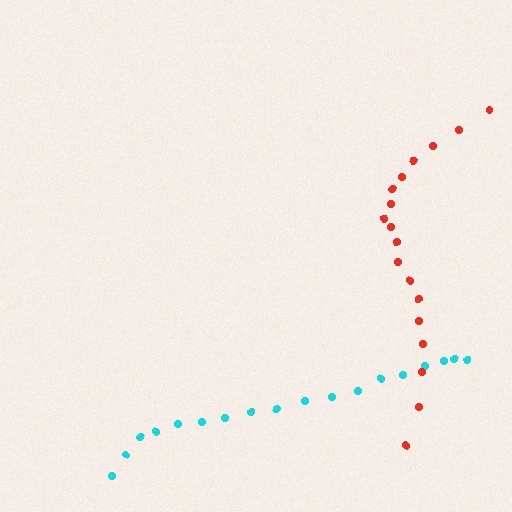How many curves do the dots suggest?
There are 2 distinct paths.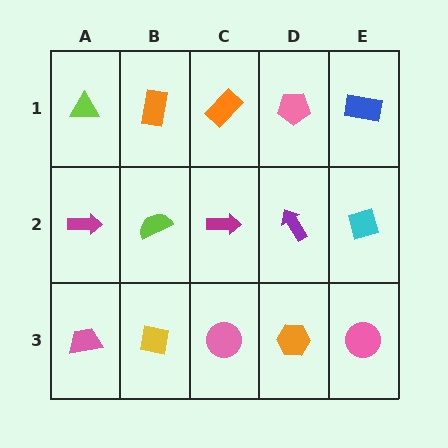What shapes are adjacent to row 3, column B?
A lime semicircle (row 2, column B), a pink trapezoid (row 3, column A), a pink circle (row 3, column C).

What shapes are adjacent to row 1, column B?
A lime semicircle (row 2, column B), a lime triangle (row 1, column A), an orange rectangle (row 1, column C).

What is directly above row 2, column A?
A lime triangle.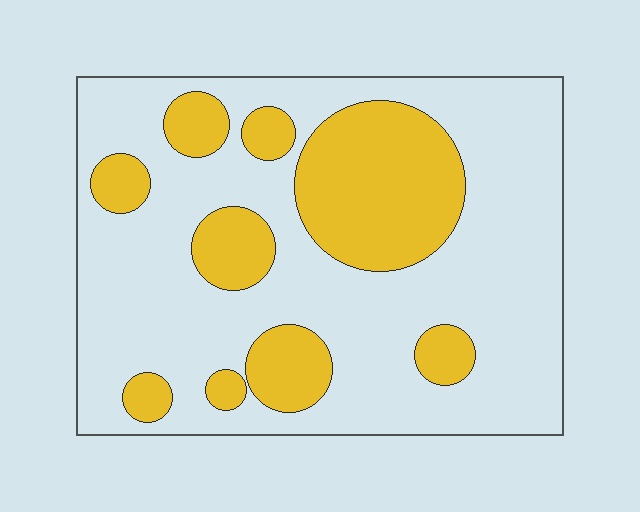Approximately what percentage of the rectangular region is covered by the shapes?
Approximately 30%.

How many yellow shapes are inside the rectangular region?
9.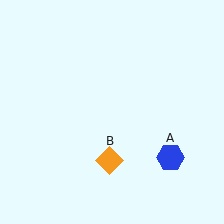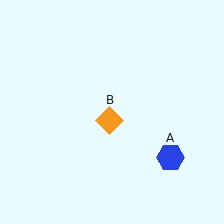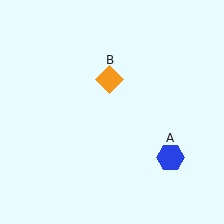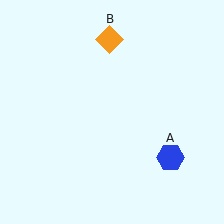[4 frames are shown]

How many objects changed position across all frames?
1 object changed position: orange diamond (object B).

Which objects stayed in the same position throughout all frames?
Blue hexagon (object A) remained stationary.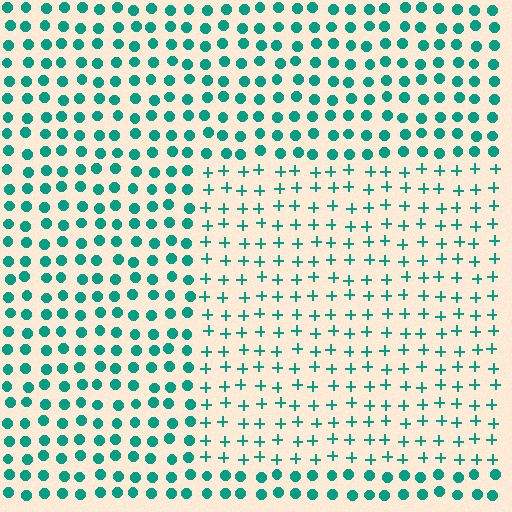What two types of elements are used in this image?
The image uses plus signs inside the rectangle region and circles outside it.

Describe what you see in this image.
The image is filled with small teal elements arranged in a uniform grid. A rectangle-shaped region contains plus signs, while the surrounding area contains circles. The boundary is defined purely by the change in element shape.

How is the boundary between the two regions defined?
The boundary is defined by a change in element shape: plus signs inside vs. circles outside. All elements share the same color and spacing.